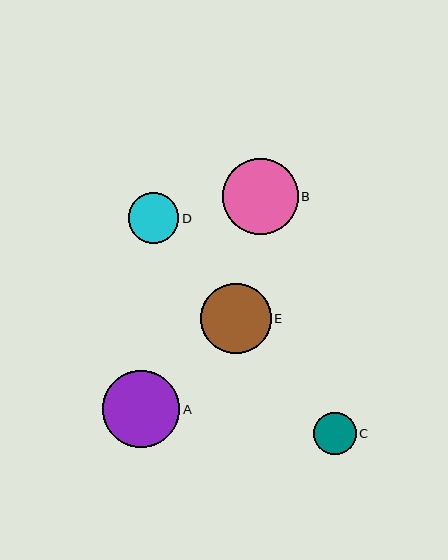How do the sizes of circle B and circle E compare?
Circle B and circle E are approximately the same size.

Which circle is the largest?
Circle A is the largest with a size of approximately 77 pixels.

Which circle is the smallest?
Circle C is the smallest with a size of approximately 42 pixels.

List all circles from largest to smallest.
From largest to smallest: A, B, E, D, C.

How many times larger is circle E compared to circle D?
Circle E is approximately 1.4 times the size of circle D.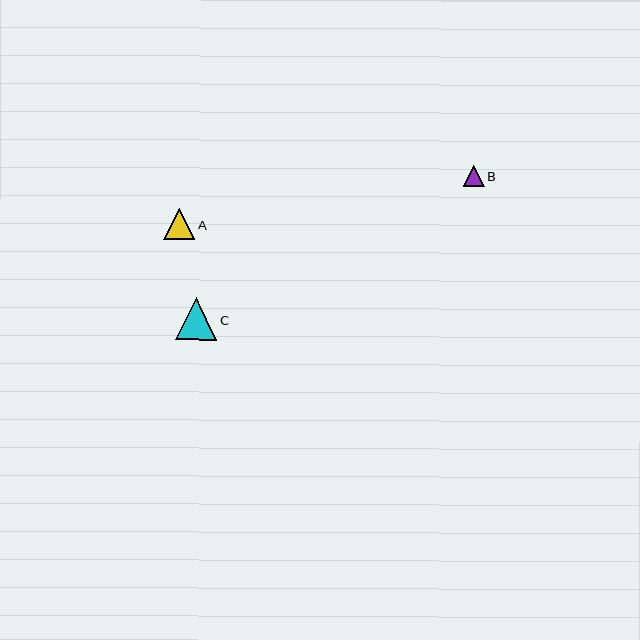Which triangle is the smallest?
Triangle B is the smallest with a size of approximately 20 pixels.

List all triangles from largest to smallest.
From largest to smallest: C, A, B.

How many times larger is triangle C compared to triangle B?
Triangle C is approximately 2.0 times the size of triangle B.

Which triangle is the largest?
Triangle C is the largest with a size of approximately 42 pixels.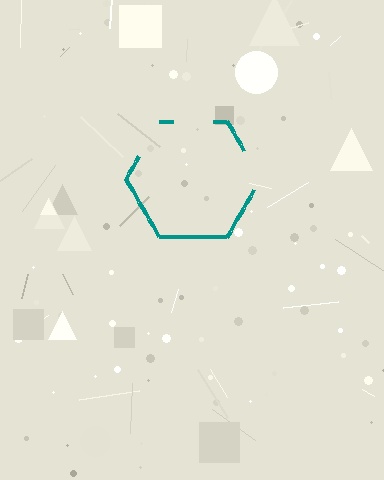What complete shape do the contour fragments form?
The contour fragments form a hexagon.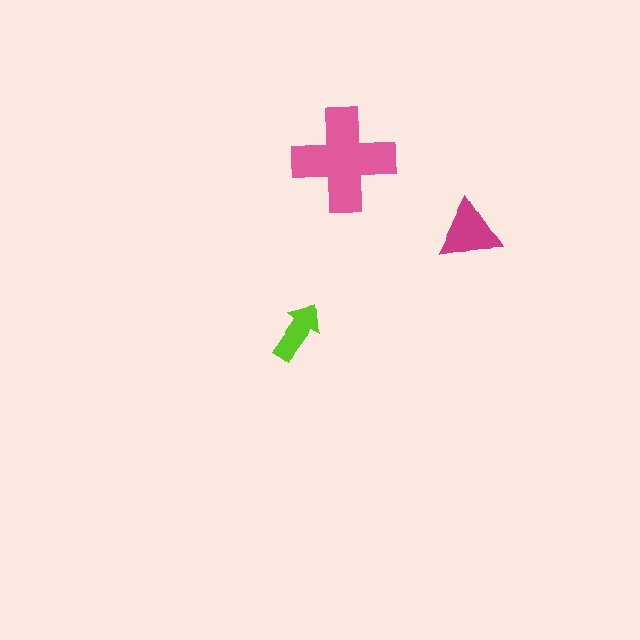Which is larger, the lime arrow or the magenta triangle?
The magenta triangle.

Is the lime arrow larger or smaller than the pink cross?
Smaller.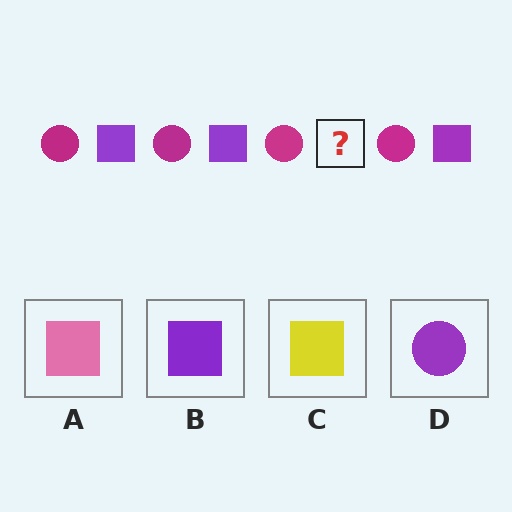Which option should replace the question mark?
Option B.